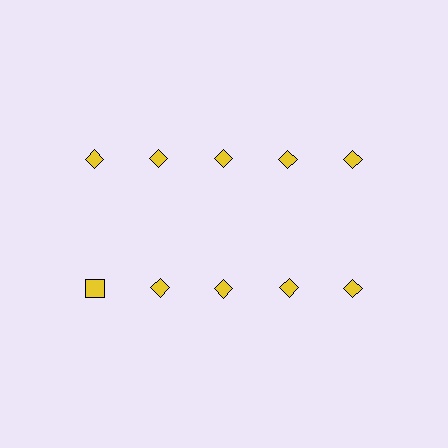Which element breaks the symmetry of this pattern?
The yellow square in the second row, leftmost column breaks the symmetry. All other shapes are yellow diamonds.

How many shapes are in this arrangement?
There are 10 shapes arranged in a grid pattern.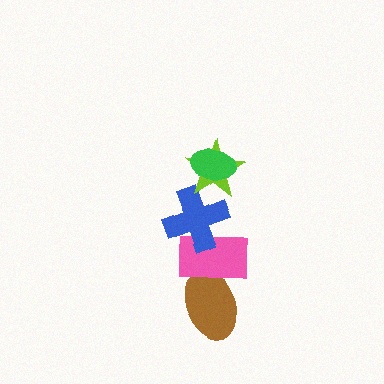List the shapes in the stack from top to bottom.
From top to bottom: the green ellipse, the lime star, the blue cross, the pink rectangle, the brown ellipse.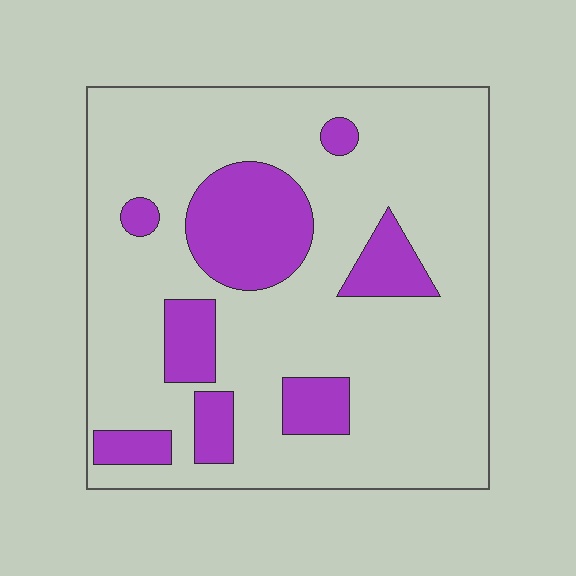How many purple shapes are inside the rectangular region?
8.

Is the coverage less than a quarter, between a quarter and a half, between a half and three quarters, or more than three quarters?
Less than a quarter.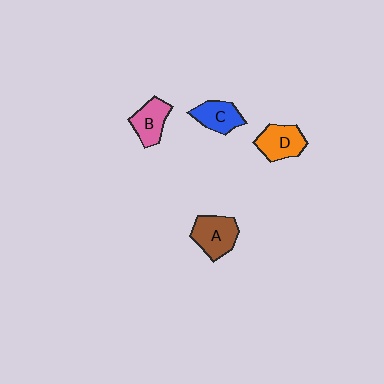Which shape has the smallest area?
Shape C (blue).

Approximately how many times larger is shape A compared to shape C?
Approximately 1.3 times.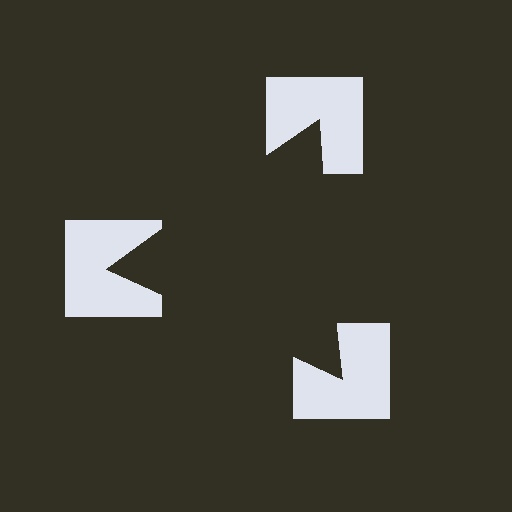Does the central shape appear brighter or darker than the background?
It typically appears slightly darker than the background, even though no actual brightness change is drawn.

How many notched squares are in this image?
There are 3 — one at each vertex of the illusory triangle.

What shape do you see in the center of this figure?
An illusory triangle — its edges are inferred from the aligned wedge cuts in the notched squares, not physically drawn.